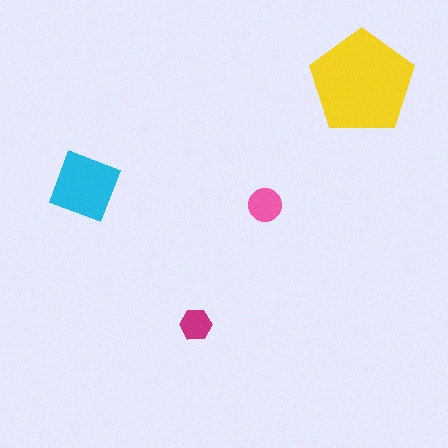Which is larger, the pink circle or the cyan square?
The cyan square.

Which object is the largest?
The yellow pentagon.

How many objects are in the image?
There are 4 objects in the image.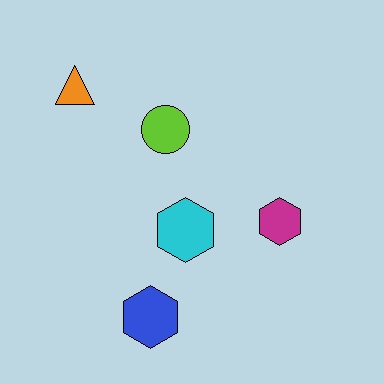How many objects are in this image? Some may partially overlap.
There are 5 objects.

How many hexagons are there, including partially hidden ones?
There are 3 hexagons.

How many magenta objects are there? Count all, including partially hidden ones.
There is 1 magenta object.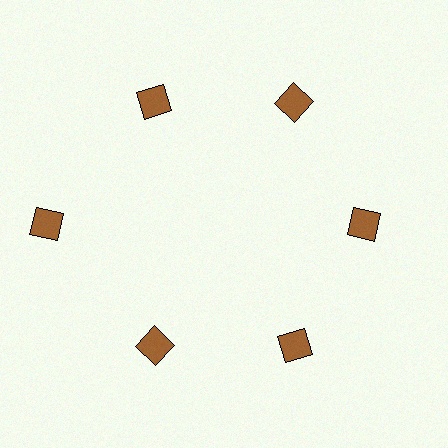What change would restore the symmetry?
The symmetry would be restored by moving it inward, back onto the ring so that all 6 squares sit at equal angles and equal distance from the center.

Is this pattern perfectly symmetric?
No. The 6 brown squares are arranged in a ring, but one element near the 9 o'clock position is pushed outward from the center, breaking the 6-fold rotational symmetry.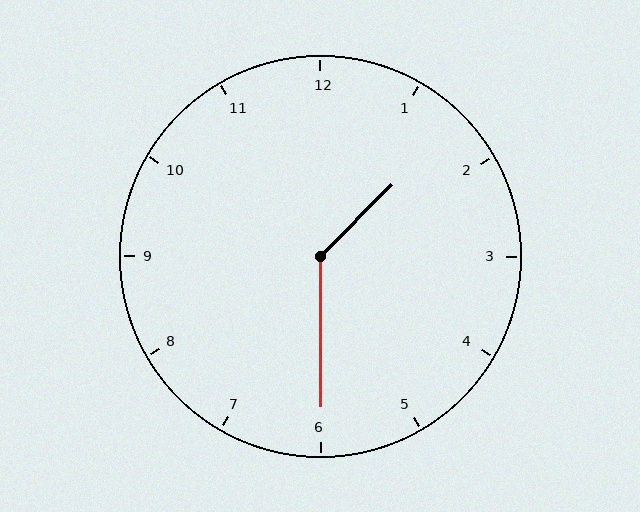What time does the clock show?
1:30.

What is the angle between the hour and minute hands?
Approximately 135 degrees.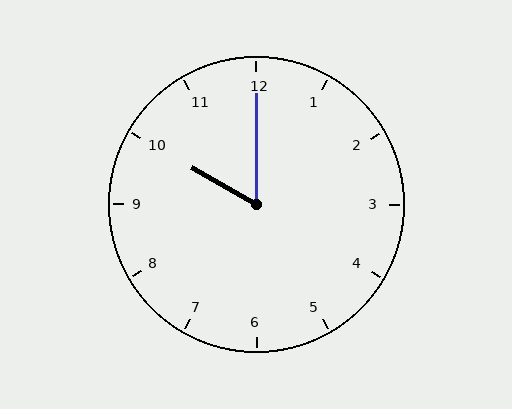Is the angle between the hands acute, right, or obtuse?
It is acute.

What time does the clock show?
10:00.